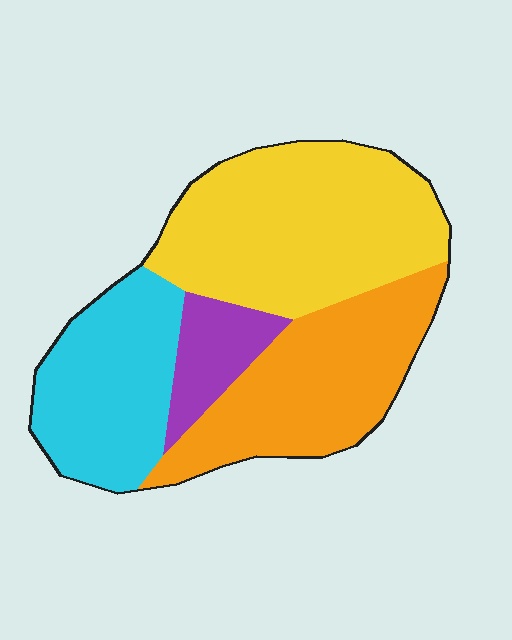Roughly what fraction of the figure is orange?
Orange covers around 30% of the figure.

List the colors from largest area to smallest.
From largest to smallest: yellow, orange, cyan, purple.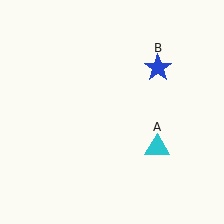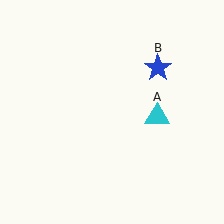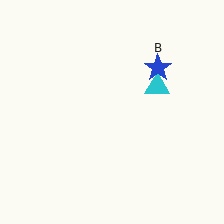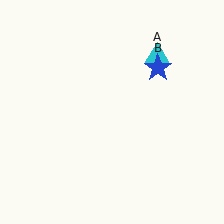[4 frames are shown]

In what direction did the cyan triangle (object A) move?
The cyan triangle (object A) moved up.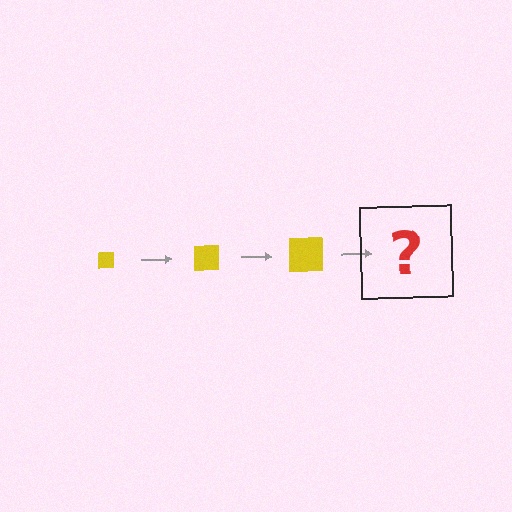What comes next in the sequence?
The next element should be a yellow square, larger than the previous one.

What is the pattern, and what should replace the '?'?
The pattern is that the square gets progressively larger each step. The '?' should be a yellow square, larger than the previous one.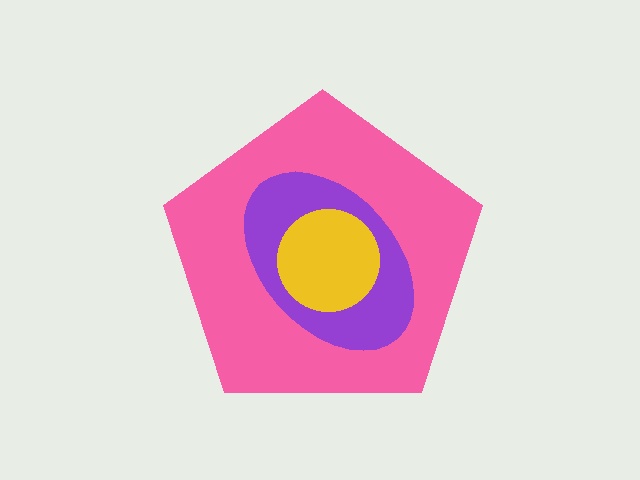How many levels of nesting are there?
3.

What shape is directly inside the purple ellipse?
The yellow circle.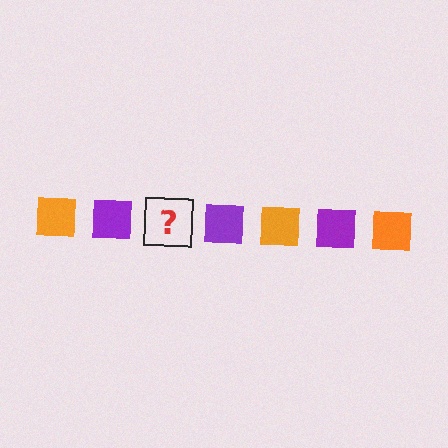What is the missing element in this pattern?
The missing element is an orange square.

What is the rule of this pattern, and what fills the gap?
The rule is that the pattern cycles through orange, purple squares. The gap should be filled with an orange square.